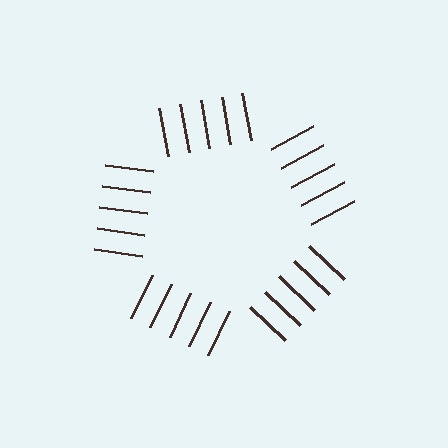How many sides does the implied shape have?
5 sides — the line-ends trace a pentagon.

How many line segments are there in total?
25 — 5 along each of the 5 edges.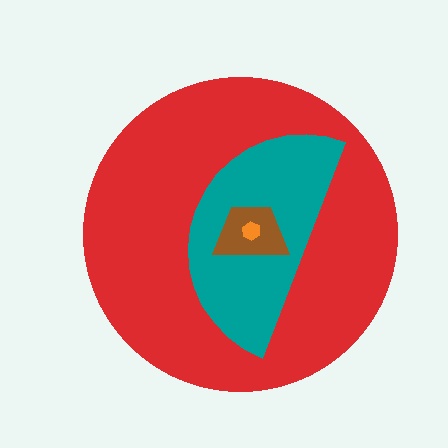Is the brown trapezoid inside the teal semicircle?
Yes.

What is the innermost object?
The orange hexagon.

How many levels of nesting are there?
4.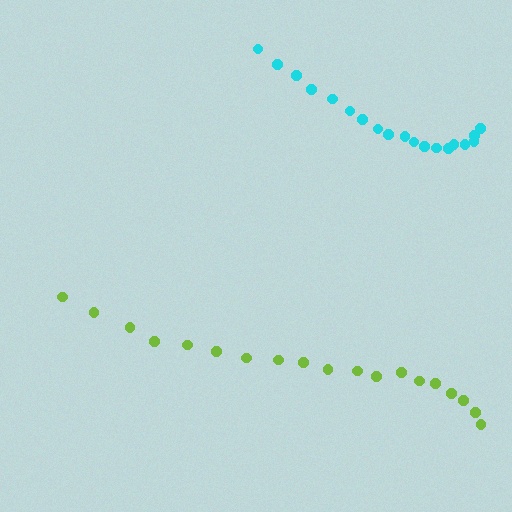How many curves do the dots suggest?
There are 2 distinct paths.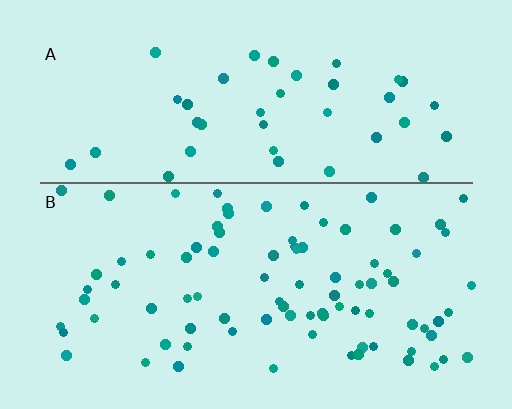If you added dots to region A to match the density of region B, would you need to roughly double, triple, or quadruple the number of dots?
Approximately double.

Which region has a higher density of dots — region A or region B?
B (the bottom).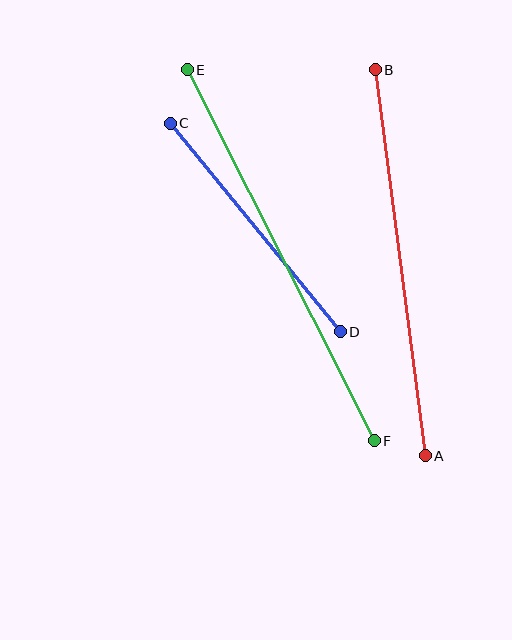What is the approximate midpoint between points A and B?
The midpoint is at approximately (400, 263) pixels.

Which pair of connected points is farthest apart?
Points E and F are farthest apart.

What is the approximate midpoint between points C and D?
The midpoint is at approximately (255, 227) pixels.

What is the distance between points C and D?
The distance is approximately 269 pixels.